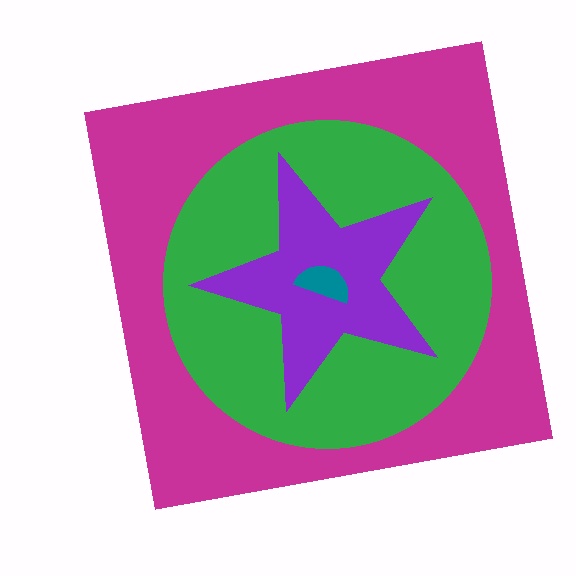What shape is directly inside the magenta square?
The green circle.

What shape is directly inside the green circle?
The purple star.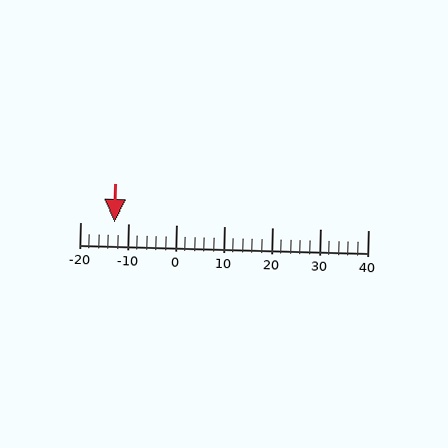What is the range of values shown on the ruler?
The ruler shows values from -20 to 40.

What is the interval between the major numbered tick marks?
The major tick marks are spaced 10 units apart.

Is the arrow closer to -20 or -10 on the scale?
The arrow is closer to -10.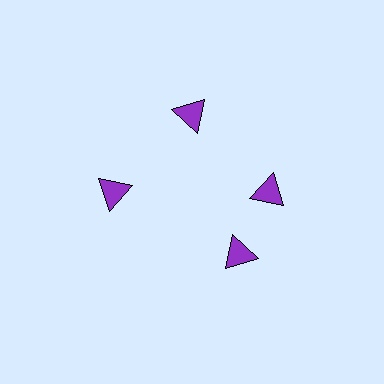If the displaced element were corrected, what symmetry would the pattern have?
It would have 4-fold rotational symmetry — the pattern would map onto itself every 90 degrees.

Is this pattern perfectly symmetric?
No. The 4 purple triangles are arranged in a ring, but one element near the 6 o'clock position is rotated out of alignment along the ring, breaking the 4-fold rotational symmetry.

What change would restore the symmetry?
The symmetry would be restored by rotating it back into even spacing with its neighbors so that all 4 triangles sit at equal angles and equal distance from the center.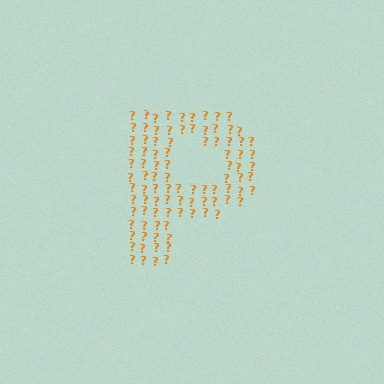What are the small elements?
The small elements are question marks.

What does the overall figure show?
The overall figure shows the letter P.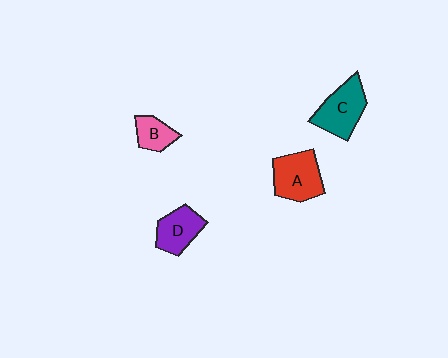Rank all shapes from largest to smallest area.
From largest to smallest: A (red), C (teal), D (purple), B (pink).